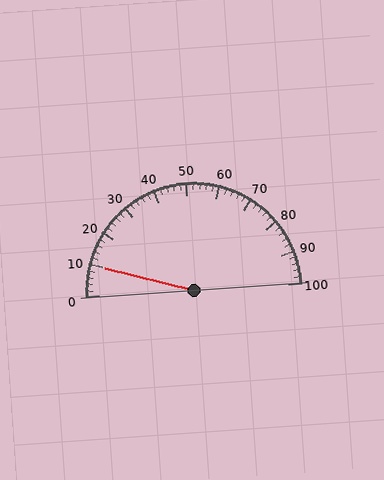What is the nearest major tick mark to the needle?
The nearest major tick mark is 10.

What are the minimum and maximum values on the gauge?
The gauge ranges from 0 to 100.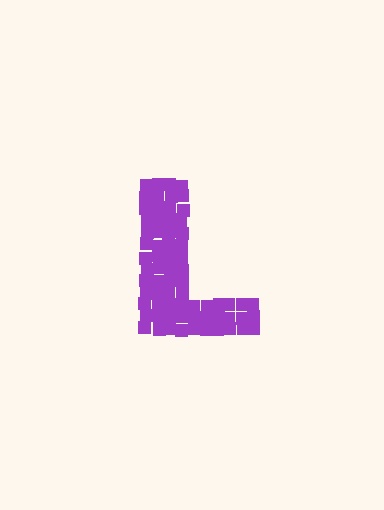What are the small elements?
The small elements are squares.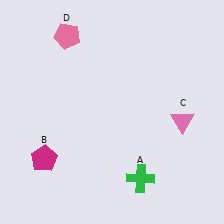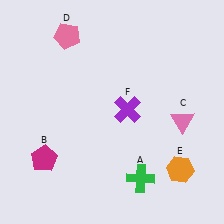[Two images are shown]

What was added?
An orange hexagon (E), a purple cross (F) were added in Image 2.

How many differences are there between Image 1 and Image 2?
There are 2 differences between the two images.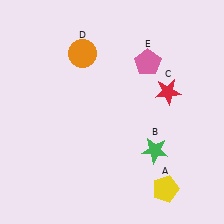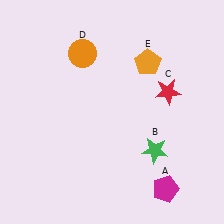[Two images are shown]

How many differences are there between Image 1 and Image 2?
There are 2 differences between the two images.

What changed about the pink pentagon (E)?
In Image 1, E is pink. In Image 2, it changed to orange.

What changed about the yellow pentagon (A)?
In Image 1, A is yellow. In Image 2, it changed to magenta.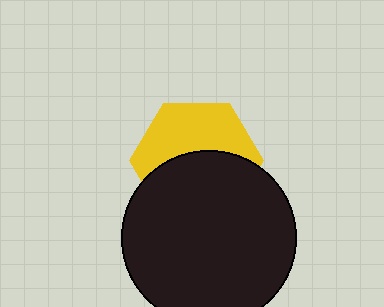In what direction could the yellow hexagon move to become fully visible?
The yellow hexagon could move up. That would shift it out from behind the black circle entirely.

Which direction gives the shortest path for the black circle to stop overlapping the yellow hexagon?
Moving down gives the shortest separation.